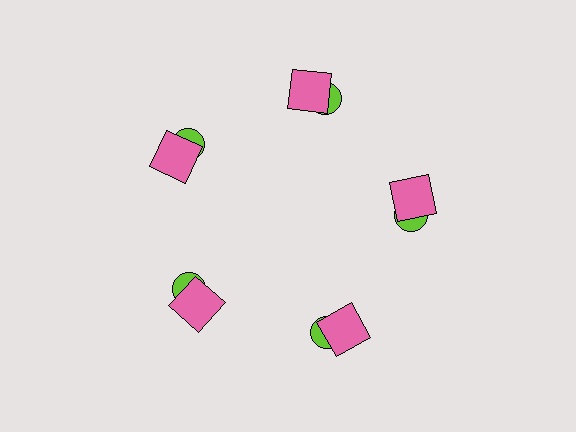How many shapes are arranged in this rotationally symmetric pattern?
There are 10 shapes, arranged in 5 groups of 2.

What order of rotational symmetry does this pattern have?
This pattern has 5-fold rotational symmetry.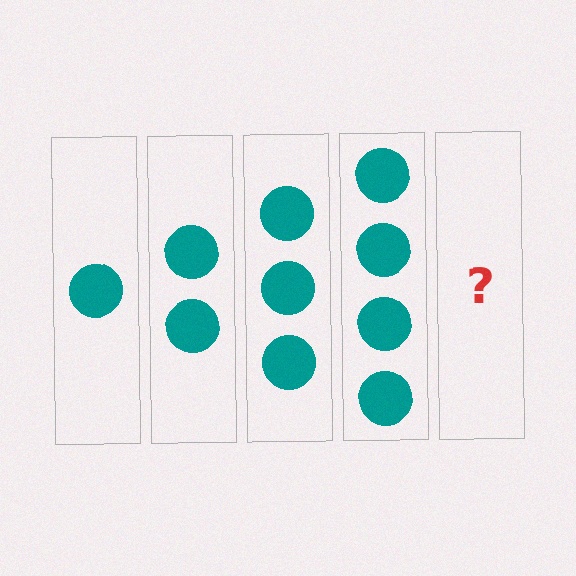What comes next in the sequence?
The next element should be 5 circles.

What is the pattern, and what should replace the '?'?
The pattern is that each step adds one more circle. The '?' should be 5 circles.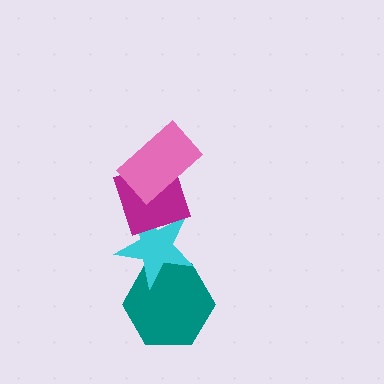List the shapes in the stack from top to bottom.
From top to bottom: the pink rectangle, the magenta diamond, the cyan star, the teal hexagon.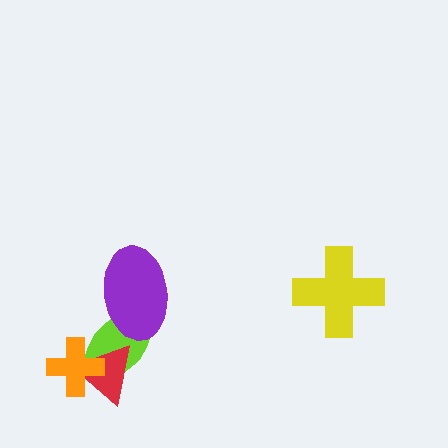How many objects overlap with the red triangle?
2 objects overlap with the red triangle.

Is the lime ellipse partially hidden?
Yes, it is partially covered by another shape.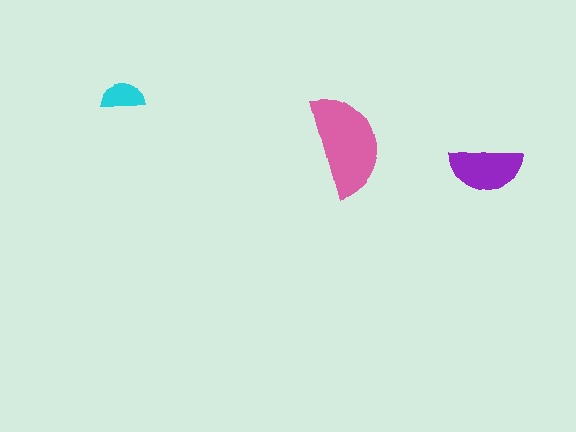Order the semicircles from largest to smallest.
the pink one, the purple one, the cyan one.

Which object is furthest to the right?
The purple semicircle is rightmost.